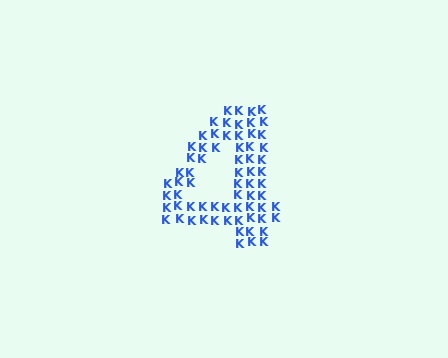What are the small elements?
The small elements are letter K's.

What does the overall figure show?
The overall figure shows the digit 4.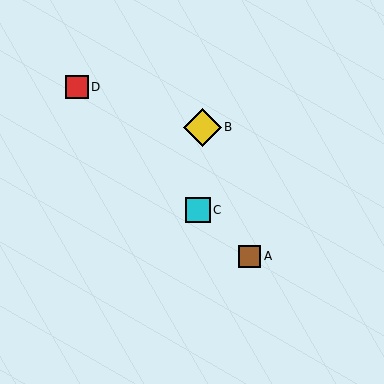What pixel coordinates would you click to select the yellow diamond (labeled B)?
Click at (202, 127) to select the yellow diamond B.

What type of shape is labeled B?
Shape B is a yellow diamond.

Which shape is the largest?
The yellow diamond (labeled B) is the largest.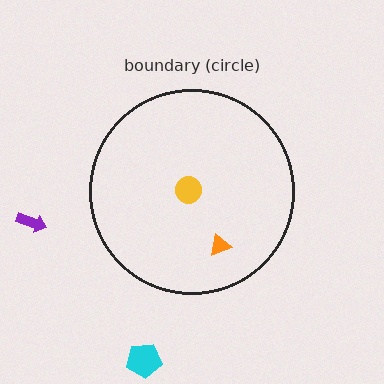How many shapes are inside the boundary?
2 inside, 2 outside.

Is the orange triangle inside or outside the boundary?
Inside.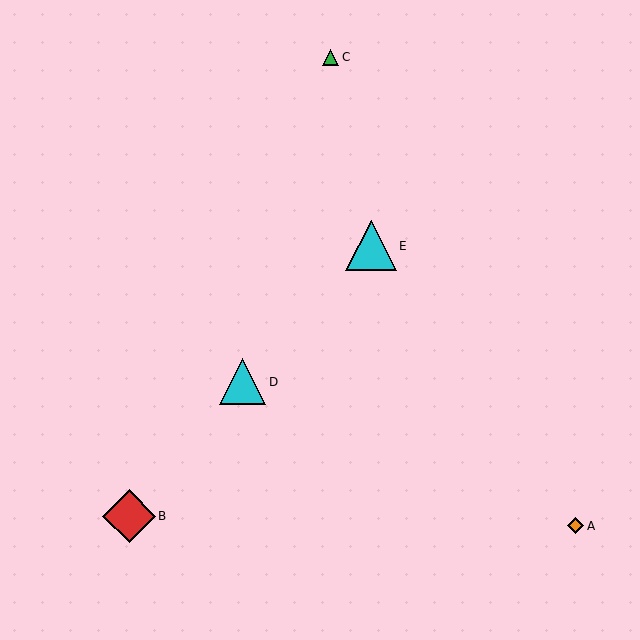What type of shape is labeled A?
Shape A is an orange diamond.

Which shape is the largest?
The red diamond (labeled B) is the largest.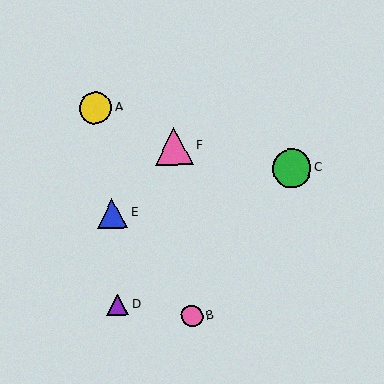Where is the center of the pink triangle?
The center of the pink triangle is at (174, 146).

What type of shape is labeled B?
Shape B is a pink circle.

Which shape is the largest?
The pink triangle (labeled F) is the largest.